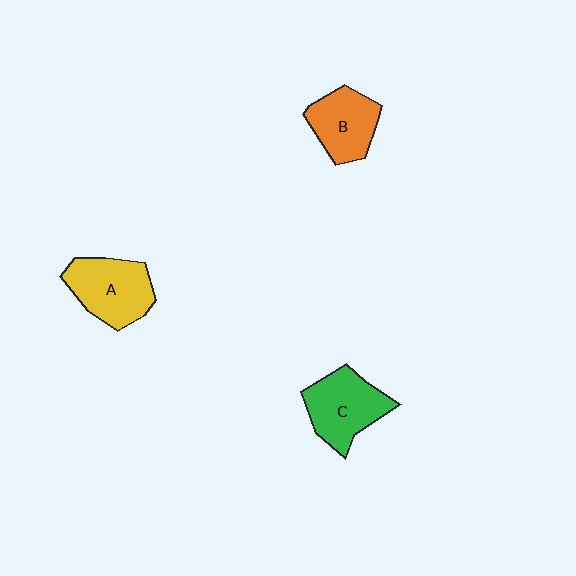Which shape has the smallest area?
Shape B (orange).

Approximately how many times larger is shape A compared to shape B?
Approximately 1.2 times.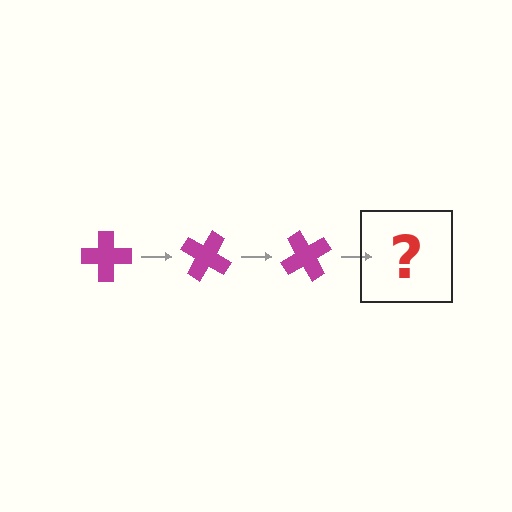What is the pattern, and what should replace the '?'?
The pattern is that the cross rotates 30 degrees each step. The '?' should be a magenta cross rotated 90 degrees.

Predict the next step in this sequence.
The next step is a magenta cross rotated 90 degrees.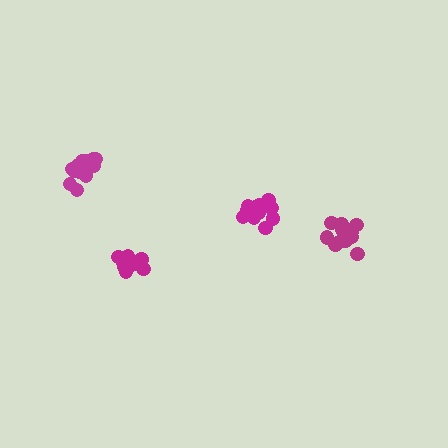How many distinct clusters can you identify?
There are 4 distinct clusters.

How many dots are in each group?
Group 1: 12 dots, Group 2: 11 dots, Group 3: 11 dots, Group 4: 15 dots (49 total).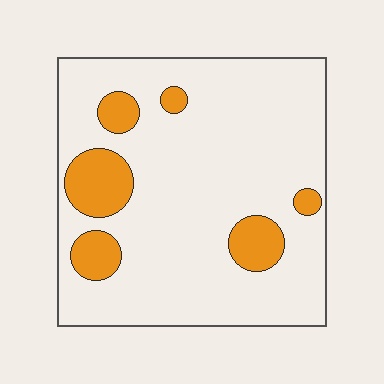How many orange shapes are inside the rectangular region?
6.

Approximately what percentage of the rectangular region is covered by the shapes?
Approximately 15%.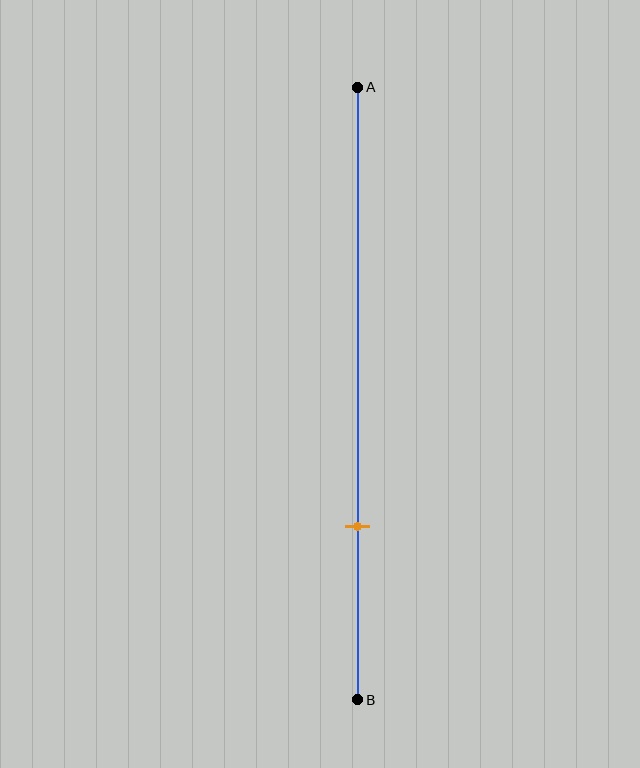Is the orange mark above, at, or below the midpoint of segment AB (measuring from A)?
The orange mark is below the midpoint of segment AB.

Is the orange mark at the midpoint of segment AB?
No, the mark is at about 70% from A, not at the 50% midpoint.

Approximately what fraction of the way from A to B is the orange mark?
The orange mark is approximately 70% of the way from A to B.